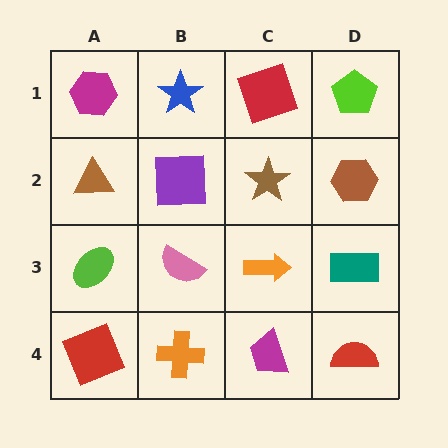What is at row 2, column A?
A brown triangle.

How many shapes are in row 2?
4 shapes.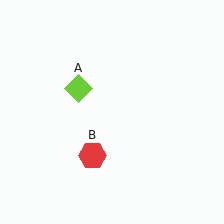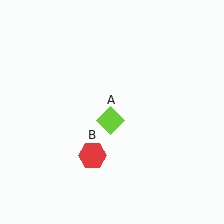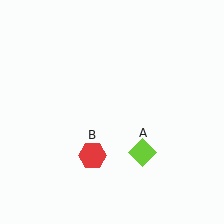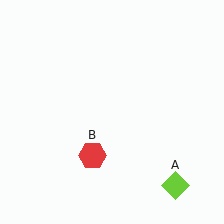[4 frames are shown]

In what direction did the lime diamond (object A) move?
The lime diamond (object A) moved down and to the right.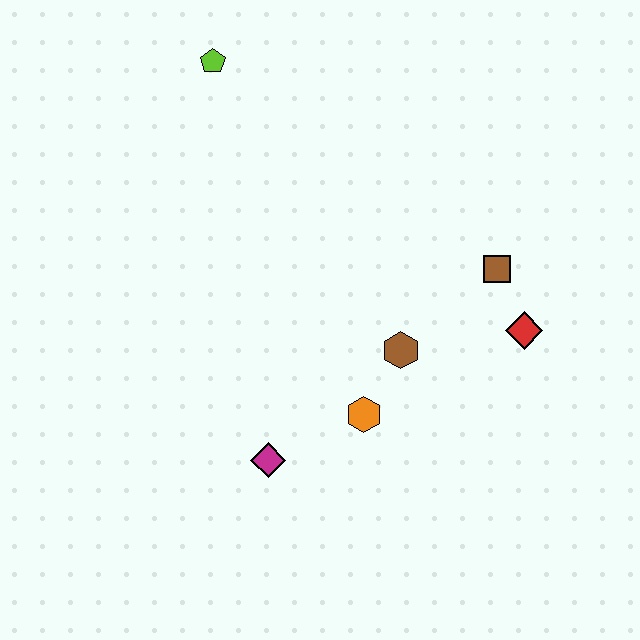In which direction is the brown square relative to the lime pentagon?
The brown square is to the right of the lime pentagon.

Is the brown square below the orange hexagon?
No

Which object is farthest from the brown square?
The lime pentagon is farthest from the brown square.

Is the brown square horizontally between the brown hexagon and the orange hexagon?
No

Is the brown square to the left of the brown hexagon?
No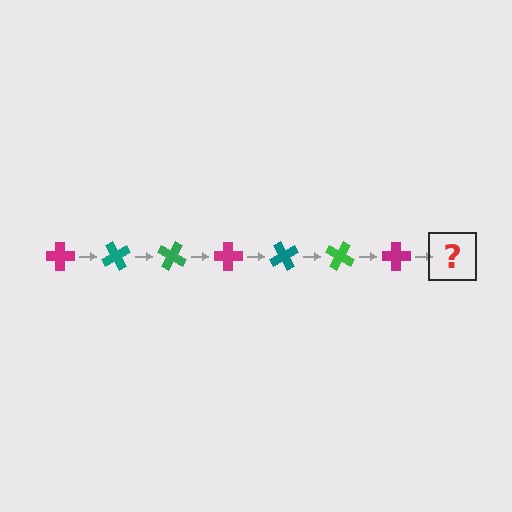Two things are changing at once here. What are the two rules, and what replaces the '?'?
The two rules are that it rotates 60 degrees each step and the color cycles through magenta, teal, and green. The '?' should be a teal cross, rotated 420 degrees from the start.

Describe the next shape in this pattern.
It should be a teal cross, rotated 420 degrees from the start.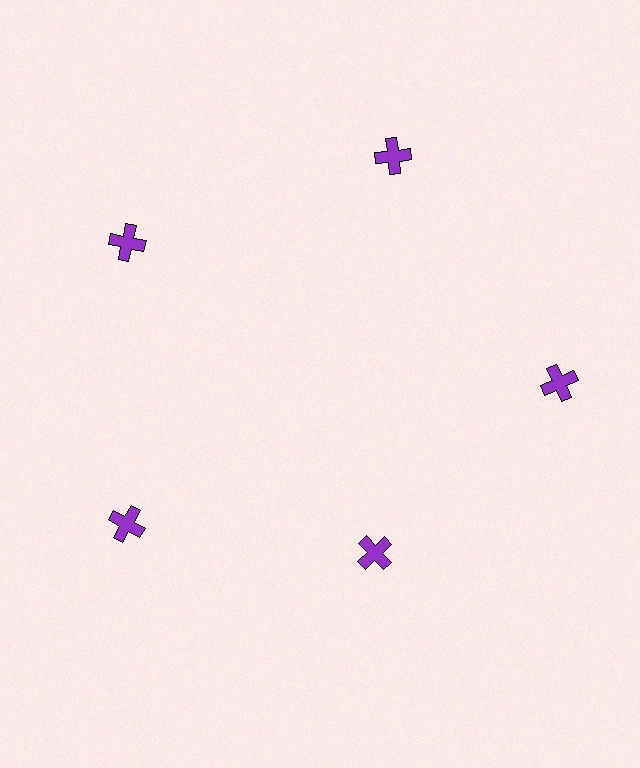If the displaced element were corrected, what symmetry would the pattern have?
It would have 5-fold rotational symmetry — the pattern would map onto itself every 72 degrees.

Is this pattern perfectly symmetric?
No. The 5 purple crosses are arranged in a ring, but one element near the 5 o'clock position is pulled inward toward the center, breaking the 5-fold rotational symmetry.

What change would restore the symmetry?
The symmetry would be restored by moving it outward, back onto the ring so that all 5 crosses sit at equal angles and equal distance from the center.